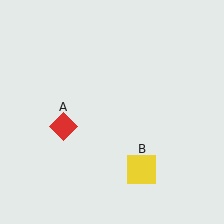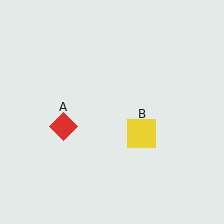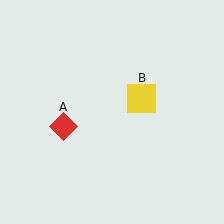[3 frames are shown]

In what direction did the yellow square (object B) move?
The yellow square (object B) moved up.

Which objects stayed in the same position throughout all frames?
Red diamond (object A) remained stationary.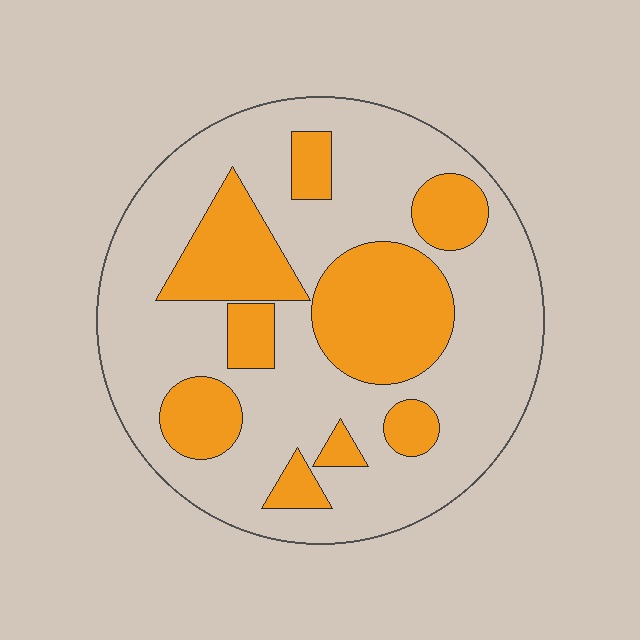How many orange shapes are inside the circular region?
9.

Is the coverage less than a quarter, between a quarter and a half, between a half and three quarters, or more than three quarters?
Between a quarter and a half.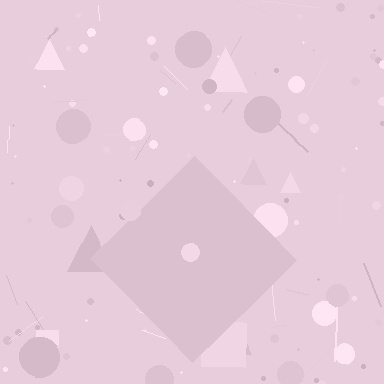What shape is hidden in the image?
A diamond is hidden in the image.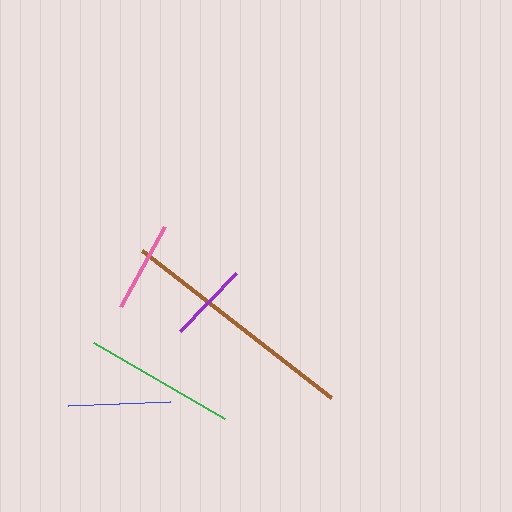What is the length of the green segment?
The green segment is approximately 151 pixels long.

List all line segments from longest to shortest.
From longest to shortest: brown, green, blue, pink, purple.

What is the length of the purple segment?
The purple segment is approximately 81 pixels long.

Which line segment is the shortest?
The purple line is the shortest at approximately 81 pixels.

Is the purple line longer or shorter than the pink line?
The pink line is longer than the purple line.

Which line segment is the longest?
The brown line is the longest at approximately 239 pixels.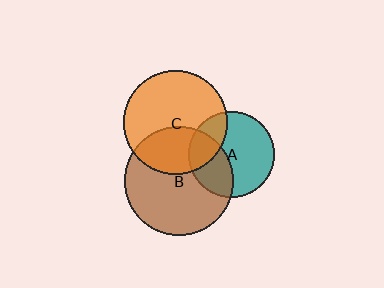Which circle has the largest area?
Circle B (brown).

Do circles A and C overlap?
Yes.